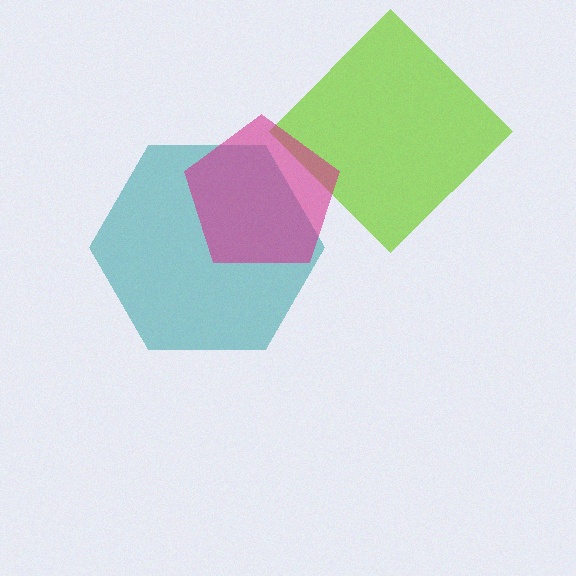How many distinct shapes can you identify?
There are 3 distinct shapes: a teal hexagon, a lime diamond, a magenta pentagon.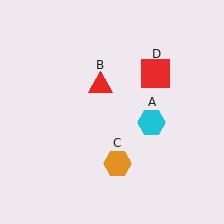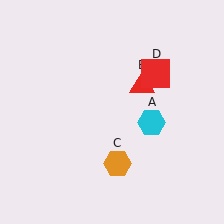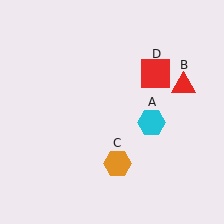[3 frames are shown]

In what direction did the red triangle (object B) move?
The red triangle (object B) moved right.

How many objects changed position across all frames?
1 object changed position: red triangle (object B).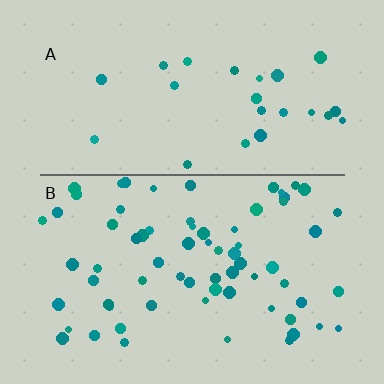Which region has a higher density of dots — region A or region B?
B (the bottom).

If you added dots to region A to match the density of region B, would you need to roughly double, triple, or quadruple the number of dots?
Approximately triple.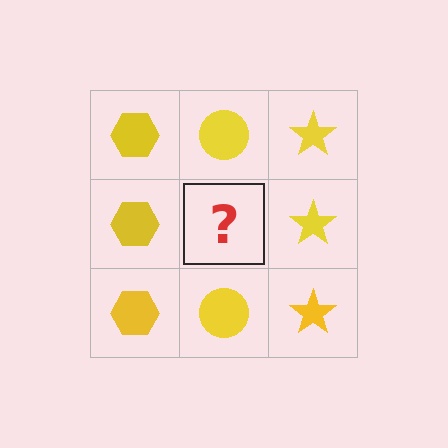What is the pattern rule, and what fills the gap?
The rule is that each column has a consistent shape. The gap should be filled with a yellow circle.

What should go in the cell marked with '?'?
The missing cell should contain a yellow circle.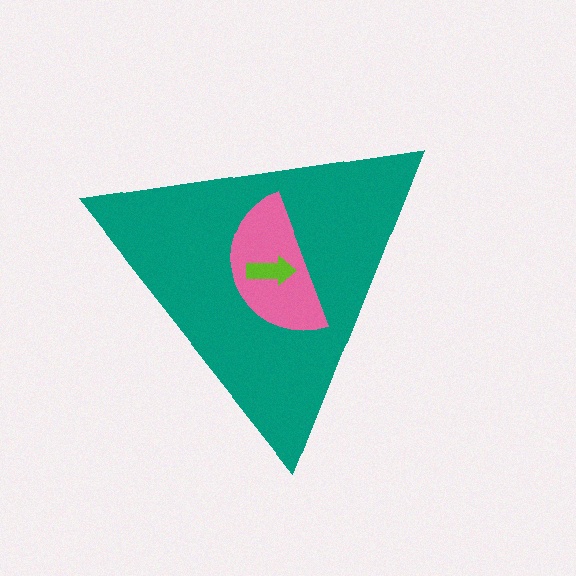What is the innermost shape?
The lime arrow.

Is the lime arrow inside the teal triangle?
Yes.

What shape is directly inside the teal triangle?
The pink semicircle.